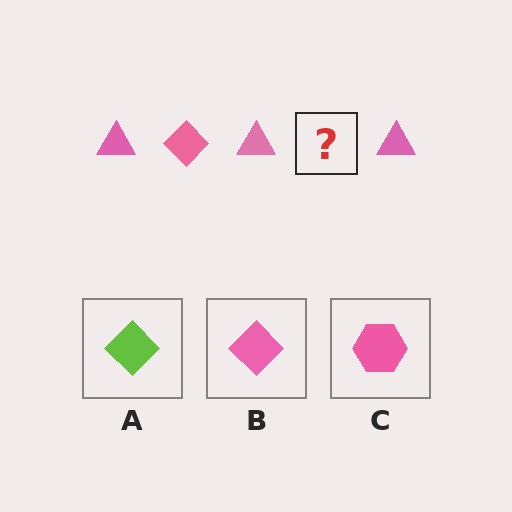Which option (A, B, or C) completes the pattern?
B.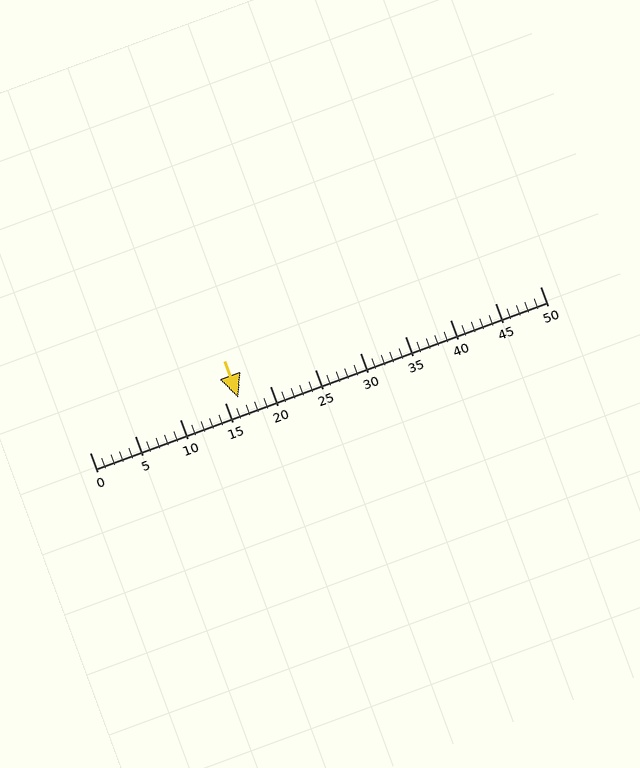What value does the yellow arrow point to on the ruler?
The yellow arrow points to approximately 16.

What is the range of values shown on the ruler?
The ruler shows values from 0 to 50.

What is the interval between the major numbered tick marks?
The major tick marks are spaced 5 units apart.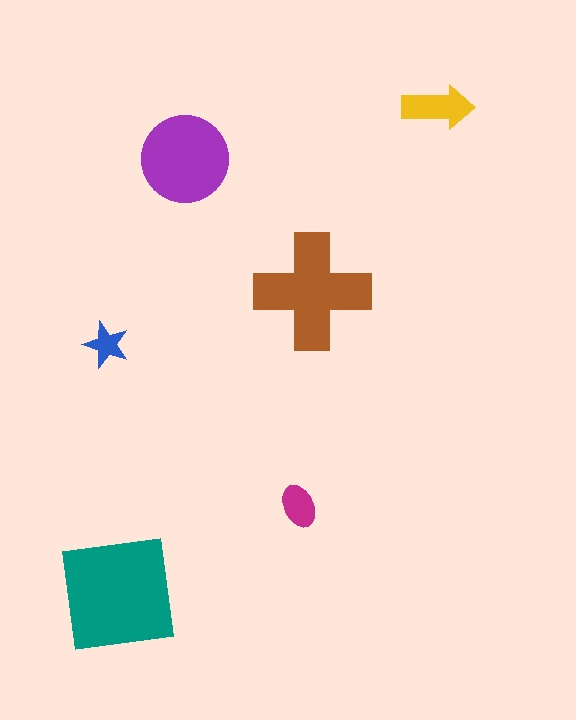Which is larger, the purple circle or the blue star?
The purple circle.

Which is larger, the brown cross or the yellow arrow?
The brown cross.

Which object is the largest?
The teal square.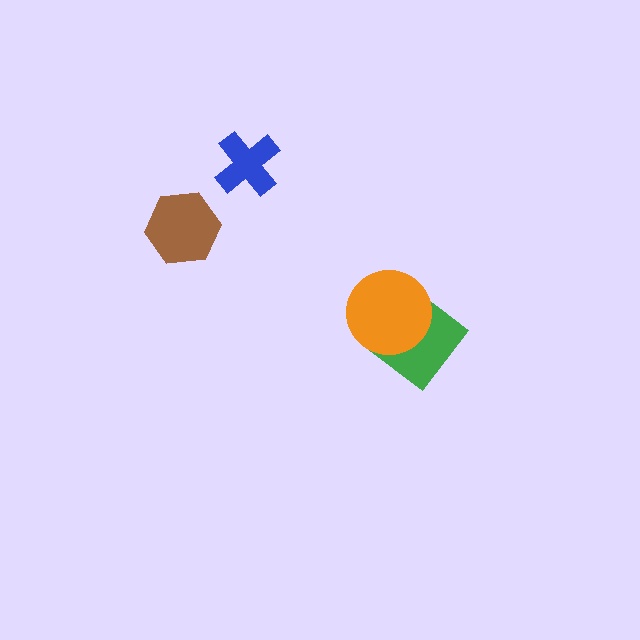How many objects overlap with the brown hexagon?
0 objects overlap with the brown hexagon.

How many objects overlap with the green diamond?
1 object overlaps with the green diamond.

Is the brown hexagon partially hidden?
No, no other shape covers it.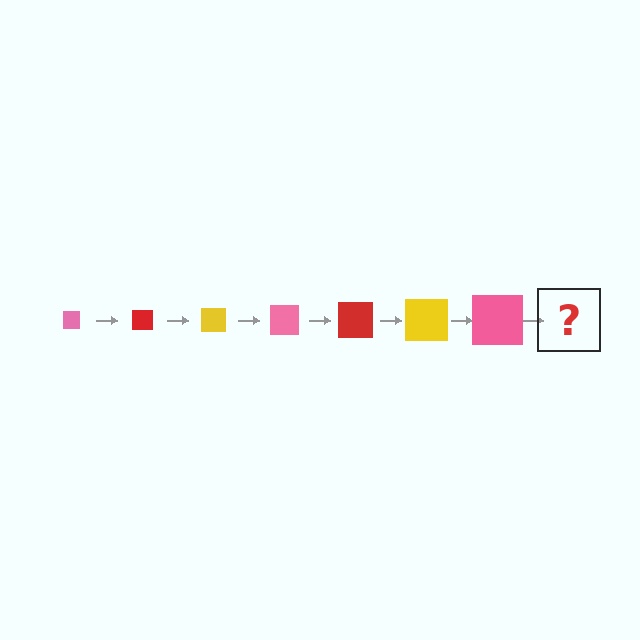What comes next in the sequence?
The next element should be a red square, larger than the previous one.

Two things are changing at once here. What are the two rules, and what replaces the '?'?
The two rules are that the square grows larger each step and the color cycles through pink, red, and yellow. The '?' should be a red square, larger than the previous one.